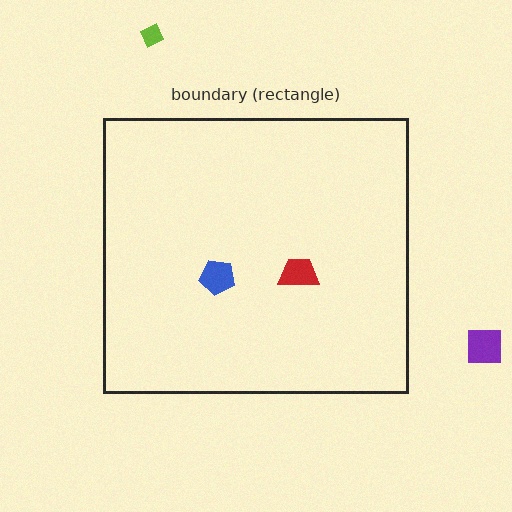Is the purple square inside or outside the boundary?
Outside.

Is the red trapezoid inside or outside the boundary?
Inside.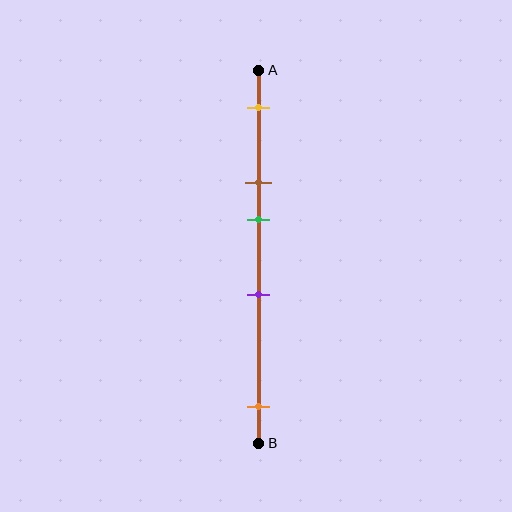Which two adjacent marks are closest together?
The brown and green marks are the closest adjacent pair.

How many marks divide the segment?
There are 5 marks dividing the segment.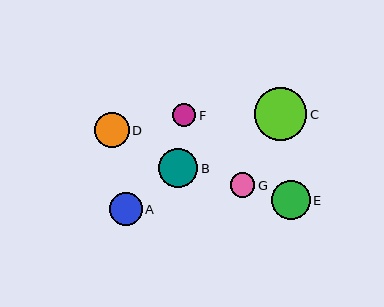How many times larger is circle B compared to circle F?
Circle B is approximately 1.7 times the size of circle F.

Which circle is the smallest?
Circle F is the smallest with a size of approximately 23 pixels.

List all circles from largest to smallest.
From largest to smallest: C, B, E, D, A, G, F.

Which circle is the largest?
Circle C is the largest with a size of approximately 52 pixels.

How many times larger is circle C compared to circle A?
Circle C is approximately 1.6 times the size of circle A.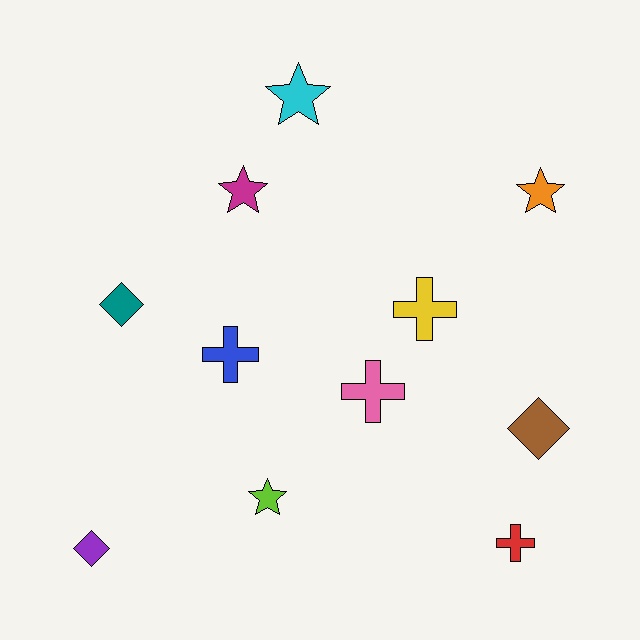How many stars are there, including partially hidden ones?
There are 4 stars.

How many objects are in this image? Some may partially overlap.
There are 11 objects.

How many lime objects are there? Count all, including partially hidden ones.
There is 1 lime object.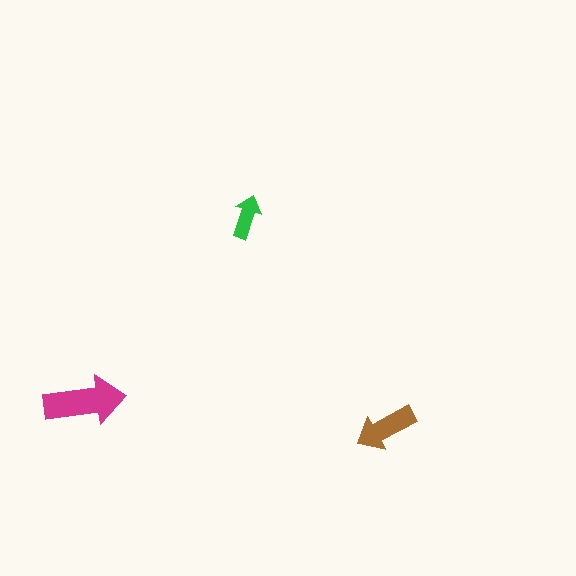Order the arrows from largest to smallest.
the magenta one, the brown one, the green one.